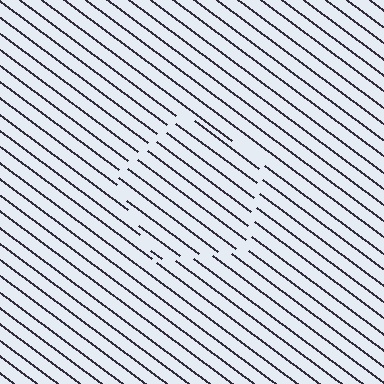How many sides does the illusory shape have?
5 sides — the line-ends trace a pentagon.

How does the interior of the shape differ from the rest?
The interior of the shape contains the same grating, shifted by half a period — the contour is defined by the phase discontinuity where line-ends from the inner and outer gratings abut.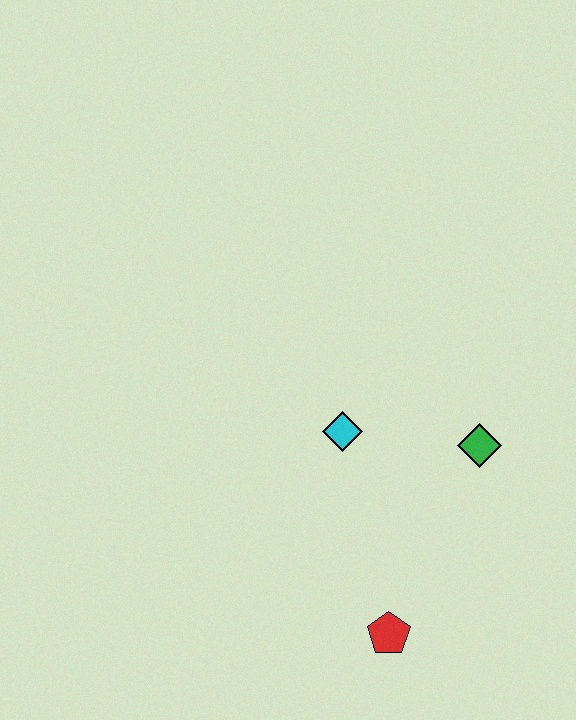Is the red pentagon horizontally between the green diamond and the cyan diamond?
Yes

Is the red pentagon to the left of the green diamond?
Yes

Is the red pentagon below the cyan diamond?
Yes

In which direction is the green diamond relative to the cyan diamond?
The green diamond is to the right of the cyan diamond.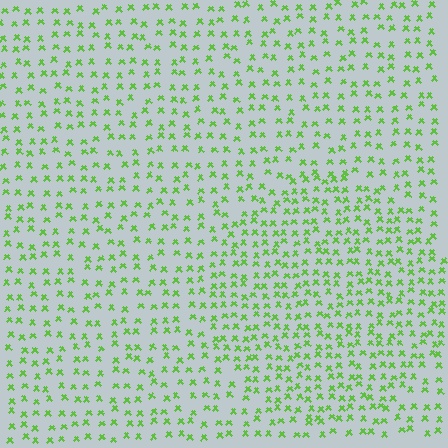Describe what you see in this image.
The image contains small lime elements arranged at two different densities. A circle-shaped region is visible where the elements are more densely packed than the surrounding area.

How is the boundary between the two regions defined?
The boundary is defined by a change in element density (approximately 1.6x ratio). All elements are the same color, size, and shape.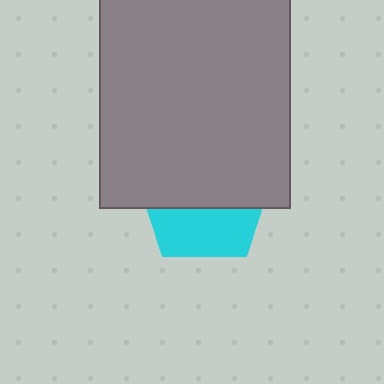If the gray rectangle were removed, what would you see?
You would see the complete cyan pentagon.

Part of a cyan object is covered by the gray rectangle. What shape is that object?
It is a pentagon.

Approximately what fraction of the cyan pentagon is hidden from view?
Roughly 61% of the cyan pentagon is hidden behind the gray rectangle.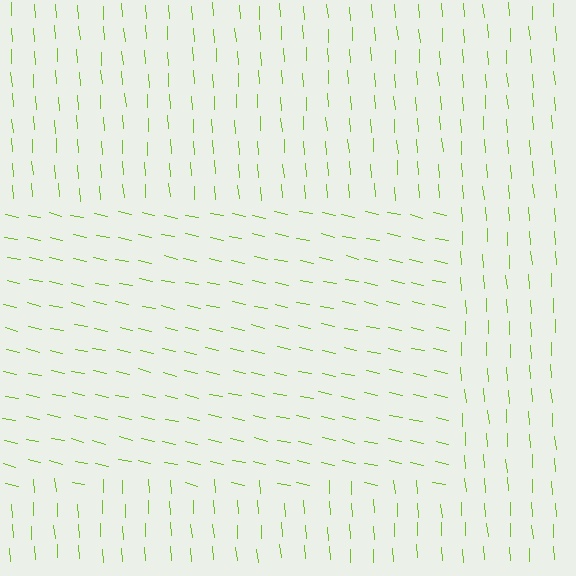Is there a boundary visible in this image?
Yes, there is a texture boundary formed by a change in line orientation.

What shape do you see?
I see a rectangle.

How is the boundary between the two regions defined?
The boundary is defined purely by a change in line orientation (approximately 73 degrees difference). All lines are the same color and thickness.